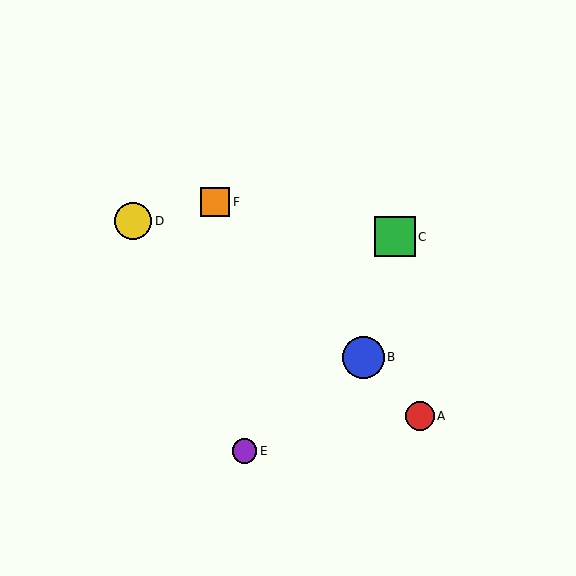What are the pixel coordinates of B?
Object B is at (363, 357).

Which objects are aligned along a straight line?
Objects A, B, F are aligned along a straight line.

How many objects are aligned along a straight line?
3 objects (A, B, F) are aligned along a straight line.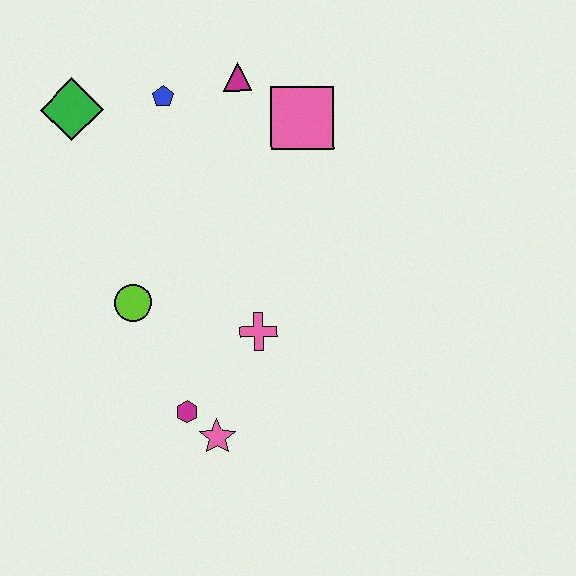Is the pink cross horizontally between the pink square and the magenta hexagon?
Yes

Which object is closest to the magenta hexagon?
The pink star is closest to the magenta hexagon.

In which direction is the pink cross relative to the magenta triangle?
The pink cross is below the magenta triangle.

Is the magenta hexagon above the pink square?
No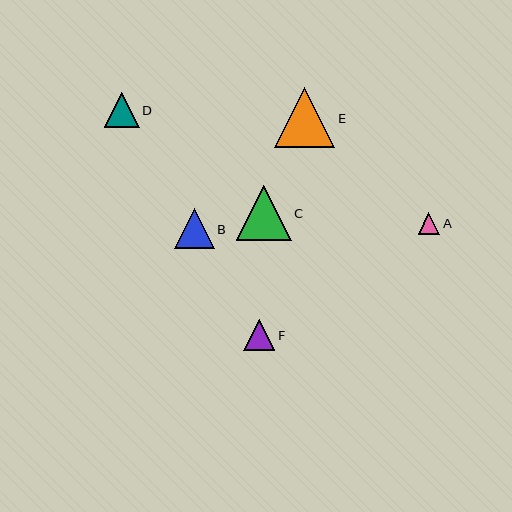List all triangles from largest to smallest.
From largest to smallest: E, C, B, D, F, A.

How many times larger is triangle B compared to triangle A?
Triangle B is approximately 1.8 times the size of triangle A.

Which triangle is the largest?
Triangle E is the largest with a size of approximately 60 pixels.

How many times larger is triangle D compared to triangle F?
Triangle D is approximately 1.1 times the size of triangle F.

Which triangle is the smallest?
Triangle A is the smallest with a size of approximately 22 pixels.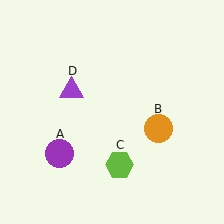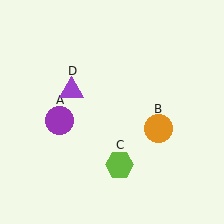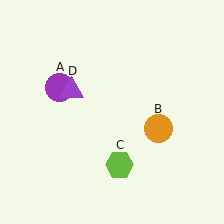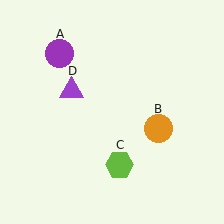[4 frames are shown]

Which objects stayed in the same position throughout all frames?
Orange circle (object B) and lime hexagon (object C) and purple triangle (object D) remained stationary.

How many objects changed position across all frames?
1 object changed position: purple circle (object A).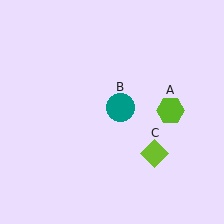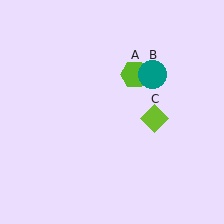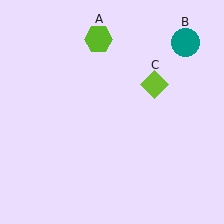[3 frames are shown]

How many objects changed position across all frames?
3 objects changed position: lime hexagon (object A), teal circle (object B), lime diamond (object C).